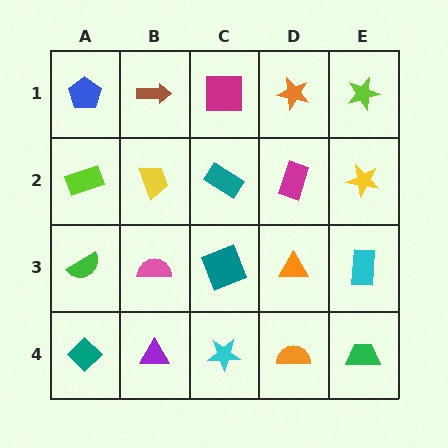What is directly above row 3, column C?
A teal rectangle.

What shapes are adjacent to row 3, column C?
A teal rectangle (row 2, column C), a cyan star (row 4, column C), a pink semicircle (row 3, column B), an orange triangle (row 3, column D).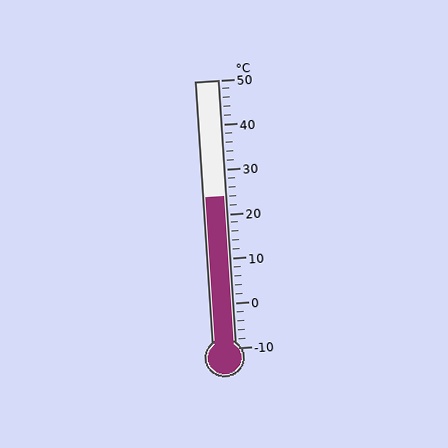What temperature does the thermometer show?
The thermometer shows approximately 24°C.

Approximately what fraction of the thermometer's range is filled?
The thermometer is filled to approximately 55% of its range.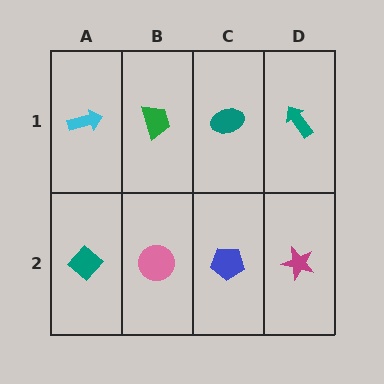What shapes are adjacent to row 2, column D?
A teal arrow (row 1, column D), a blue pentagon (row 2, column C).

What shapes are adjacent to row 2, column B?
A green trapezoid (row 1, column B), a teal diamond (row 2, column A), a blue pentagon (row 2, column C).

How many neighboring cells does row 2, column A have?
2.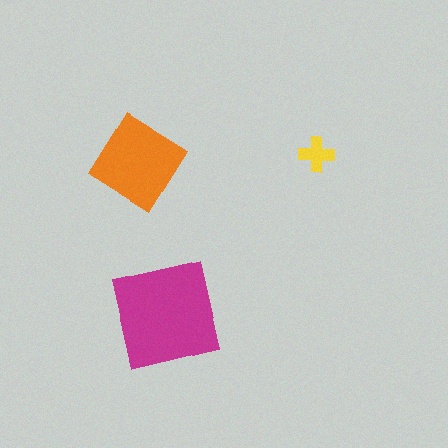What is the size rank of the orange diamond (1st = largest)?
2nd.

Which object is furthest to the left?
The orange diamond is leftmost.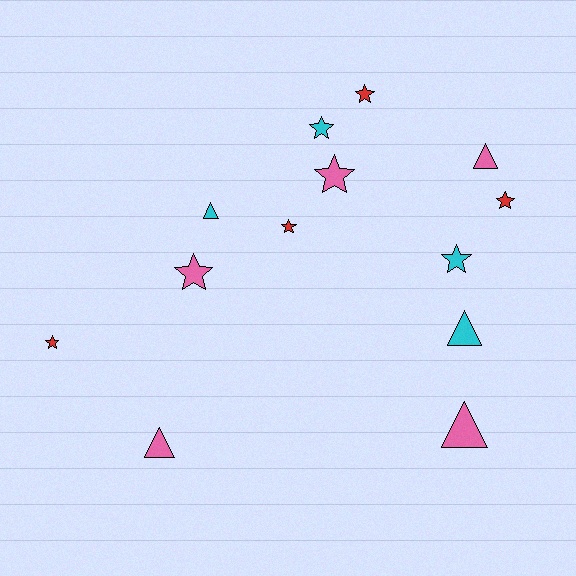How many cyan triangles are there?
There are 2 cyan triangles.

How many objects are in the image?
There are 13 objects.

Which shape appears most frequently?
Star, with 8 objects.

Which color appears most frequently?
Pink, with 5 objects.